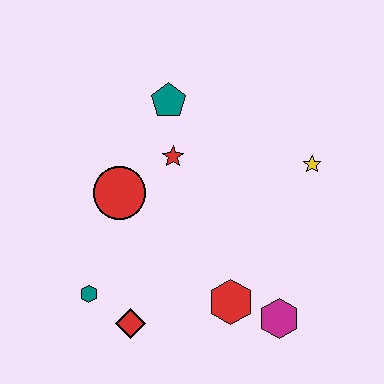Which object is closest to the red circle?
The red star is closest to the red circle.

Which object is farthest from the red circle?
The magenta hexagon is farthest from the red circle.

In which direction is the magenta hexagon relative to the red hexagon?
The magenta hexagon is to the right of the red hexagon.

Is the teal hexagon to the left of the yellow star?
Yes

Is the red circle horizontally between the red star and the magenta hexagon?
No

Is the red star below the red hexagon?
No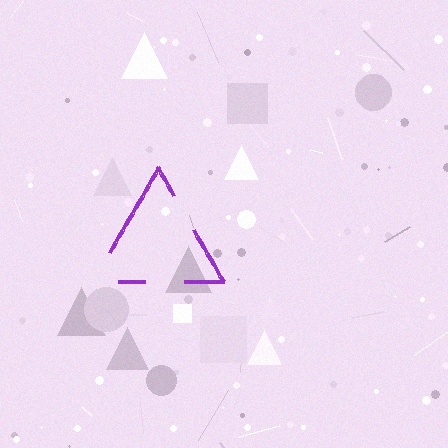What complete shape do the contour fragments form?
The contour fragments form a triangle.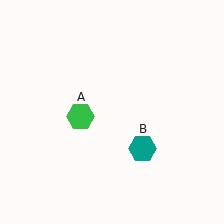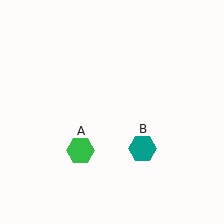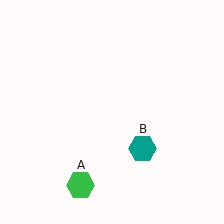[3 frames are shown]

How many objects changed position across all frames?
1 object changed position: green hexagon (object A).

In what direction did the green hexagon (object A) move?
The green hexagon (object A) moved down.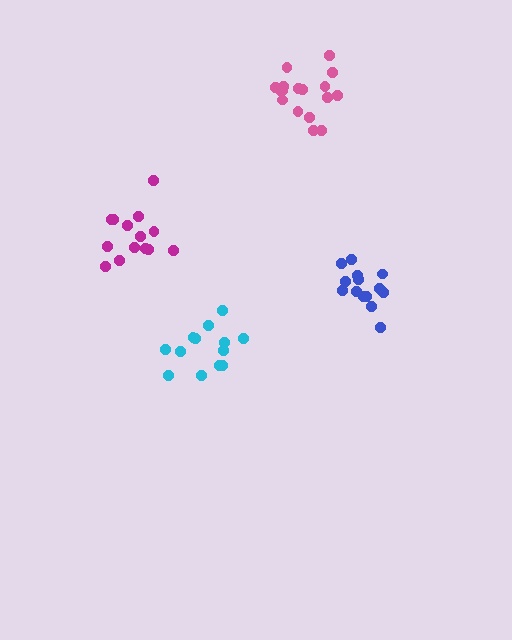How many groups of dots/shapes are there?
There are 4 groups.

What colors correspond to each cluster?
The clusters are colored: magenta, blue, cyan, pink.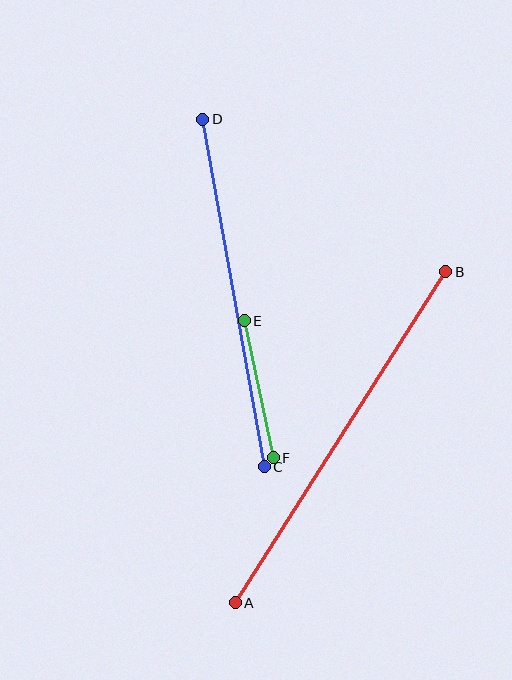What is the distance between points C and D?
The distance is approximately 353 pixels.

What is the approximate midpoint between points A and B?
The midpoint is at approximately (340, 437) pixels.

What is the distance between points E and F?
The distance is approximately 140 pixels.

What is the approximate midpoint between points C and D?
The midpoint is at approximately (233, 293) pixels.